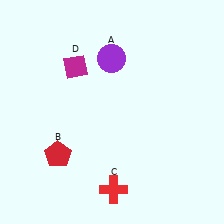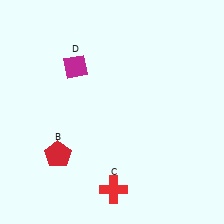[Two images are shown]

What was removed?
The purple circle (A) was removed in Image 2.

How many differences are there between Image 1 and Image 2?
There is 1 difference between the two images.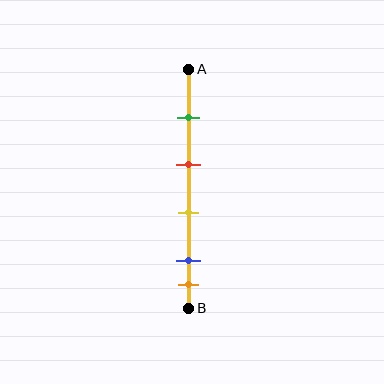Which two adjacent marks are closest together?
The blue and orange marks are the closest adjacent pair.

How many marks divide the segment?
There are 5 marks dividing the segment.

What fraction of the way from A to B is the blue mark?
The blue mark is approximately 80% (0.8) of the way from A to B.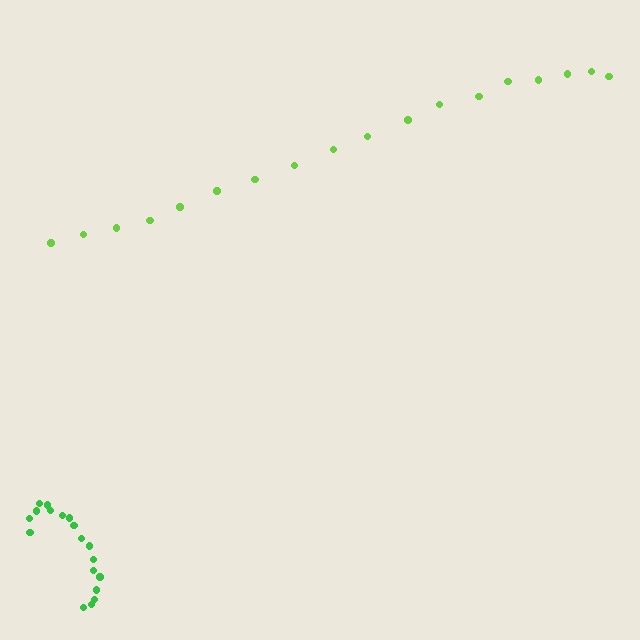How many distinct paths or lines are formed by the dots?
There are 2 distinct paths.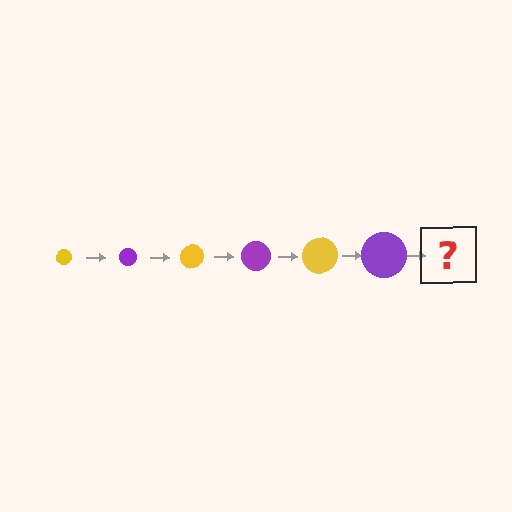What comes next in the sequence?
The next element should be a yellow circle, larger than the previous one.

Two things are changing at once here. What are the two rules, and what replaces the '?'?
The two rules are that the circle grows larger each step and the color cycles through yellow and purple. The '?' should be a yellow circle, larger than the previous one.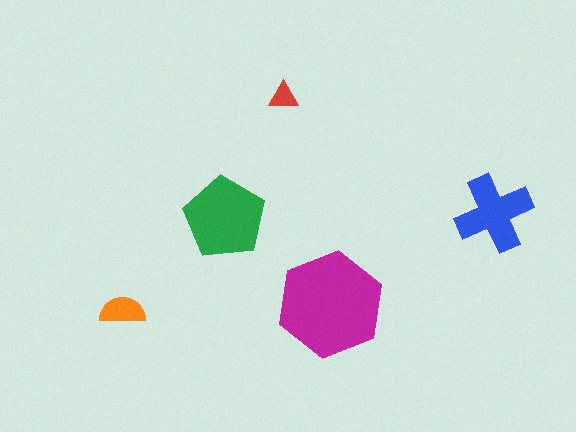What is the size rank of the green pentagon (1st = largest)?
2nd.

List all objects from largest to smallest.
The magenta hexagon, the green pentagon, the blue cross, the orange semicircle, the red triangle.